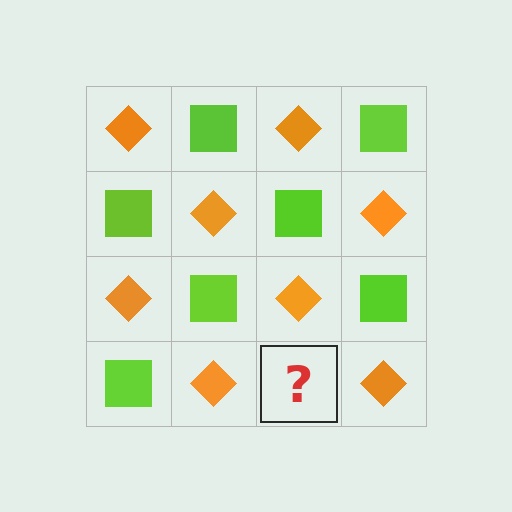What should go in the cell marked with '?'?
The missing cell should contain a lime square.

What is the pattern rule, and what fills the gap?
The rule is that it alternates orange diamond and lime square in a checkerboard pattern. The gap should be filled with a lime square.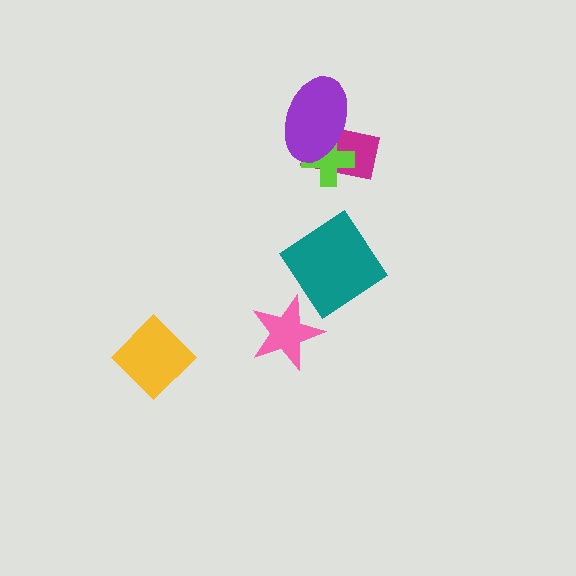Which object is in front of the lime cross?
The purple ellipse is in front of the lime cross.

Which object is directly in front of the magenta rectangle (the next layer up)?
The lime cross is directly in front of the magenta rectangle.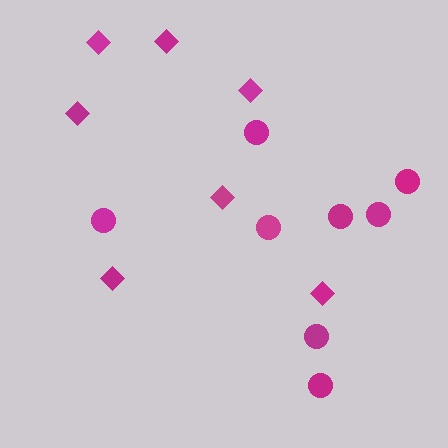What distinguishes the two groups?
There are 2 groups: one group of diamonds (7) and one group of circles (8).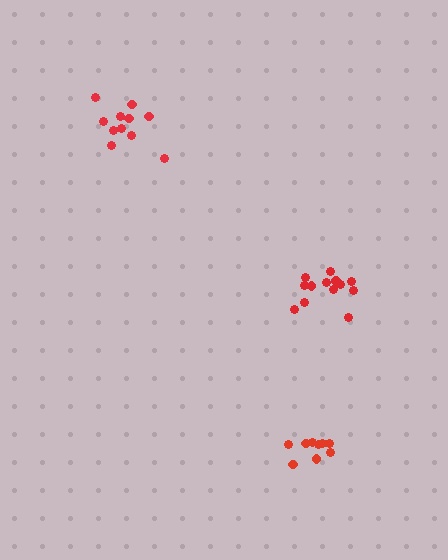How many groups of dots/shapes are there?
There are 3 groups.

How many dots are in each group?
Group 1: 9 dots, Group 2: 11 dots, Group 3: 13 dots (33 total).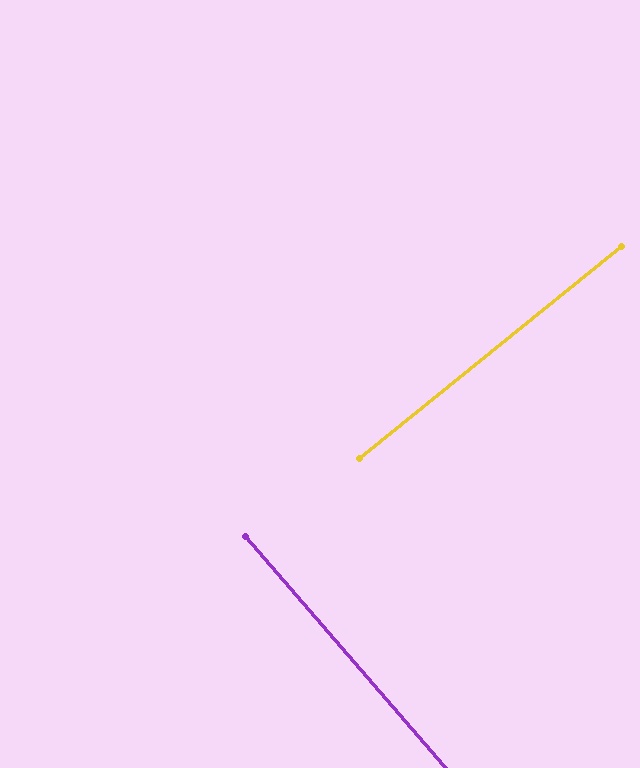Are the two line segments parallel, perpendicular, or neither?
Perpendicular — they meet at approximately 88°.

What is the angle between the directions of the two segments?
Approximately 88 degrees.